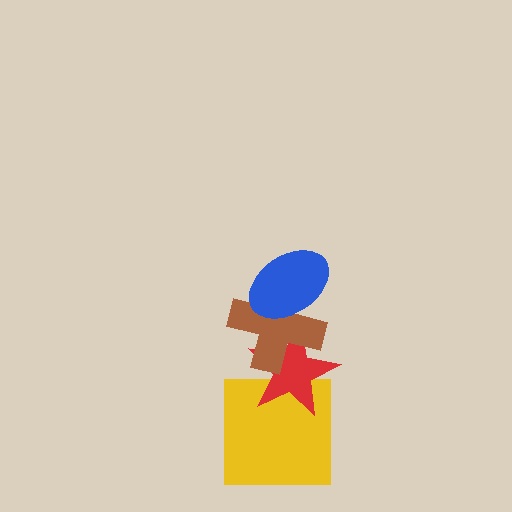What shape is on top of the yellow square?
The red star is on top of the yellow square.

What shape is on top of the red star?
The brown cross is on top of the red star.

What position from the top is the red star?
The red star is 3rd from the top.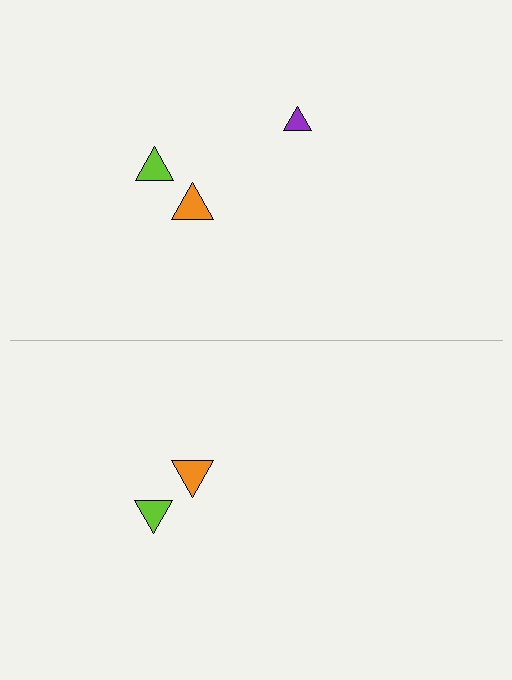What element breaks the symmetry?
A purple triangle is missing from the bottom side.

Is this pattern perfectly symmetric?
No, the pattern is not perfectly symmetric. A purple triangle is missing from the bottom side.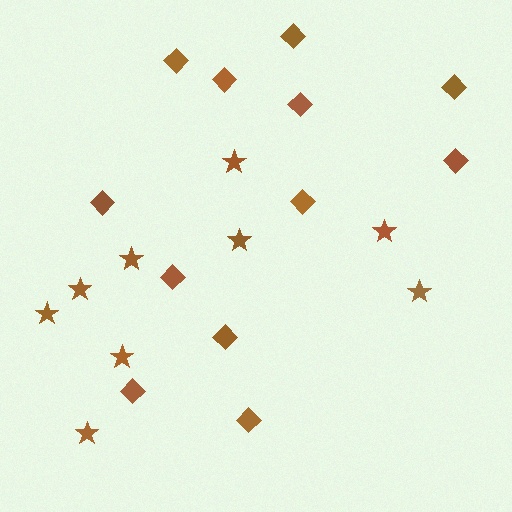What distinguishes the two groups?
There are 2 groups: one group of diamonds (12) and one group of stars (9).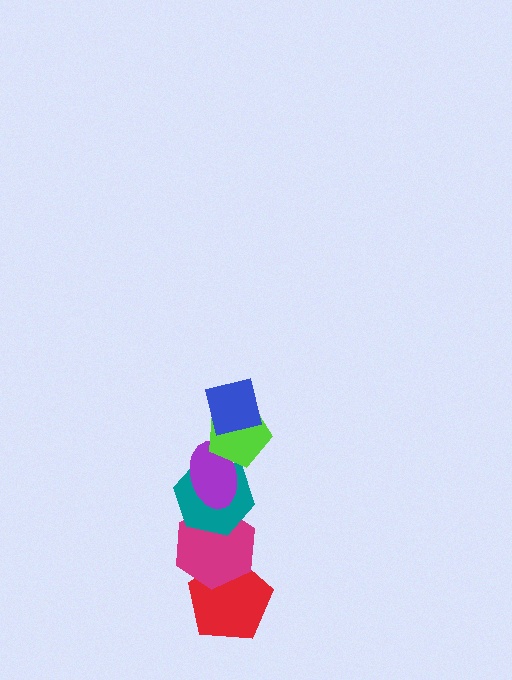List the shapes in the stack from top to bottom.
From top to bottom: the blue square, the lime pentagon, the purple ellipse, the teal hexagon, the magenta hexagon, the red pentagon.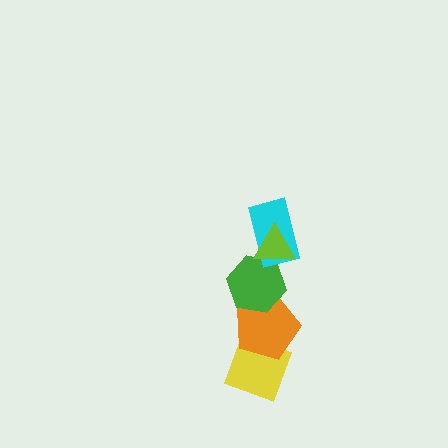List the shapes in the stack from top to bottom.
From top to bottom: the lime triangle, the cyan rectangle, the green hexagon, the orange pentagon, the yellow diamond.